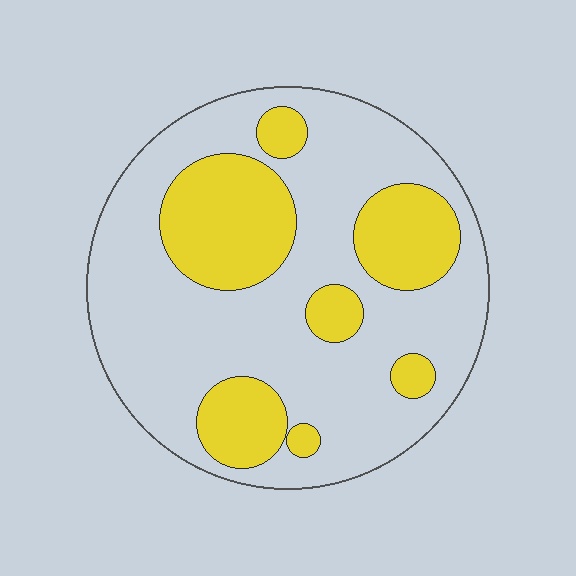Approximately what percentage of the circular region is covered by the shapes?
Approximately 30%.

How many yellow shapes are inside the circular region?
7.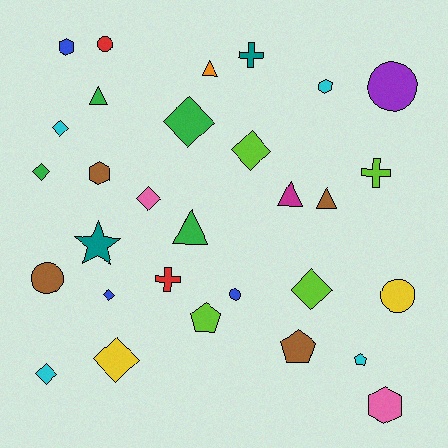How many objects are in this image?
There are 30 objects.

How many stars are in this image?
There is 1 star.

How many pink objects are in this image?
There are 2 pink objects.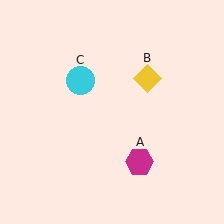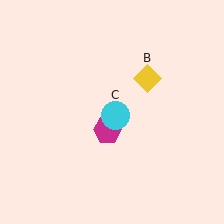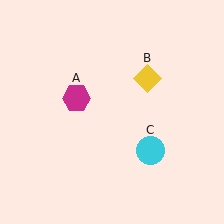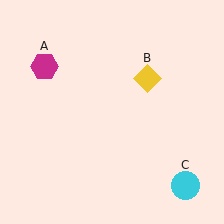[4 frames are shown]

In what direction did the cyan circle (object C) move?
The cyan circle (object C) moved down and to the right.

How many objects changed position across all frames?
2 objects changed position: magenta hexagon (object A), cyan circle (object C).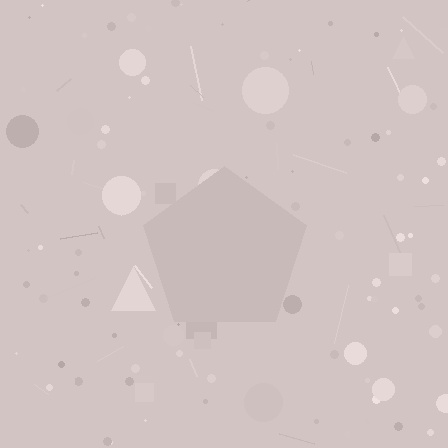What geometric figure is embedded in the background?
A pentagon is embedded in the background.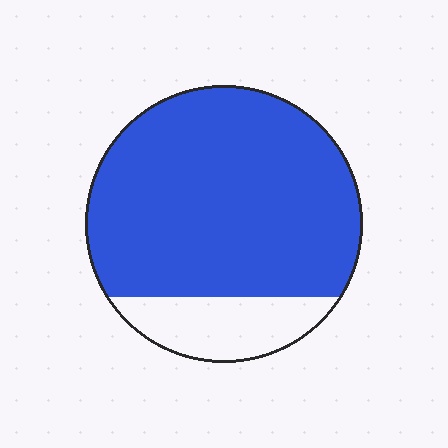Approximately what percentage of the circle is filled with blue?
Approximately 80%.